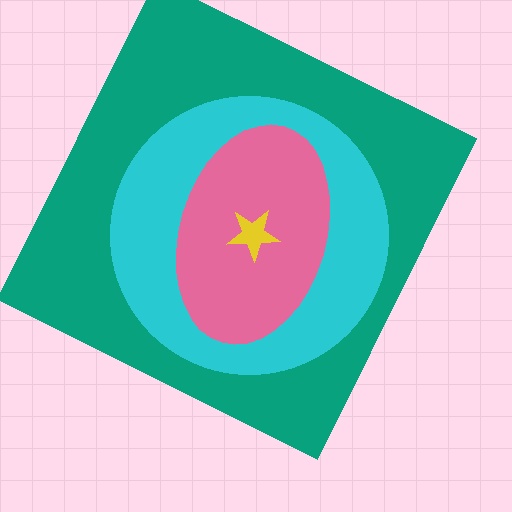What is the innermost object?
The yellow star.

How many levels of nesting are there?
4.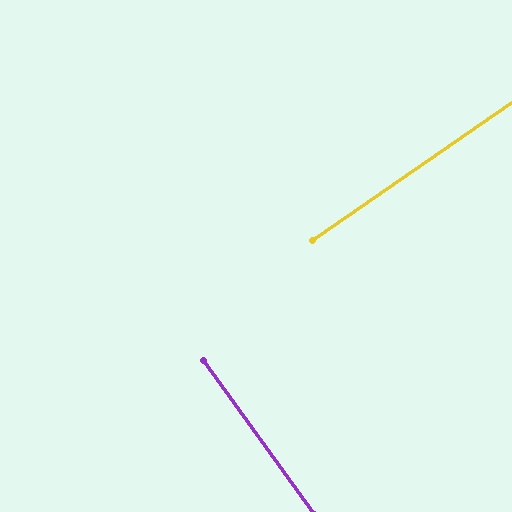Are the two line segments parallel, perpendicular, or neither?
Perpendicular — they meet at approximately 89°.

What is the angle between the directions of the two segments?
Approximately 89 degrees.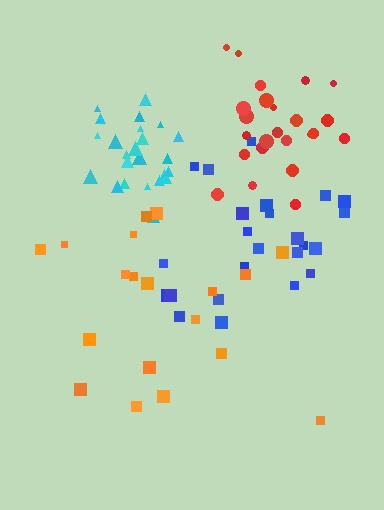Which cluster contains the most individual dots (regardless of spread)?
Blue (24).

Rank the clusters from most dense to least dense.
cyan, red, blue, orange.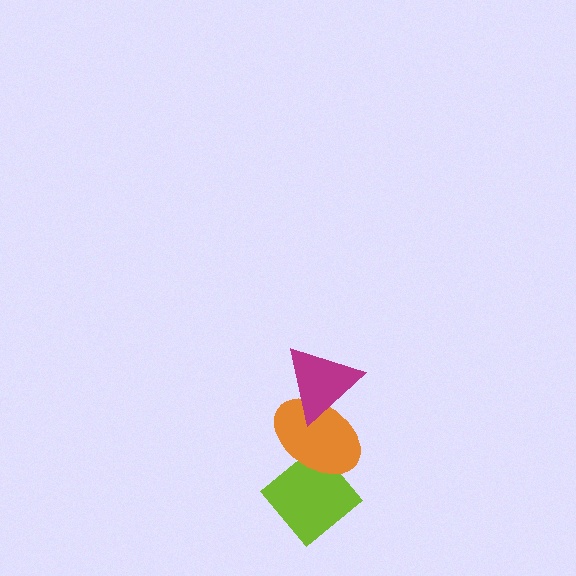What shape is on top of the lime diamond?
The orange ellipse is on top of the lime diamond.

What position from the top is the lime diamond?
The lime diamond is 3rd from the top.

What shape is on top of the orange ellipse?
The magenta triangle is on top of the orange ellipse.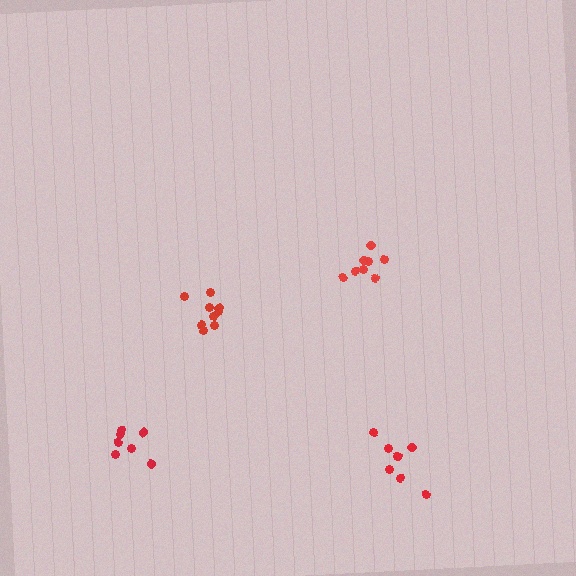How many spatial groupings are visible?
There are 4 spatial groupings.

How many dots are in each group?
Group 1: 9 dots, Group 2: 8 dots, Group 3: 7 dots, Group 4: 8 dots (32 total).